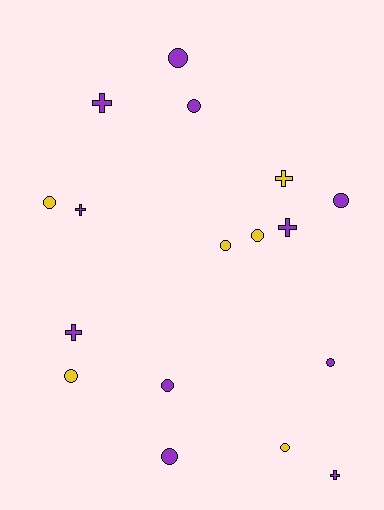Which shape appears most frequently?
Circle, with 11 objects.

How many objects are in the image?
There are 17 objects.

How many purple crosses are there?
There are 5 purple crosses.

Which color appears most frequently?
Purple, with 11 objects.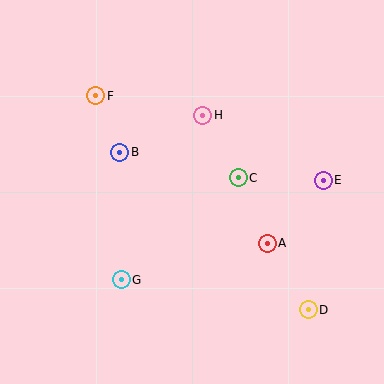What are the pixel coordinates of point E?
Point E is at (323, 180).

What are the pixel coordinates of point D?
Point D is at (308, 310).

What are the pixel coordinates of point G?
Point G is at (121, 280).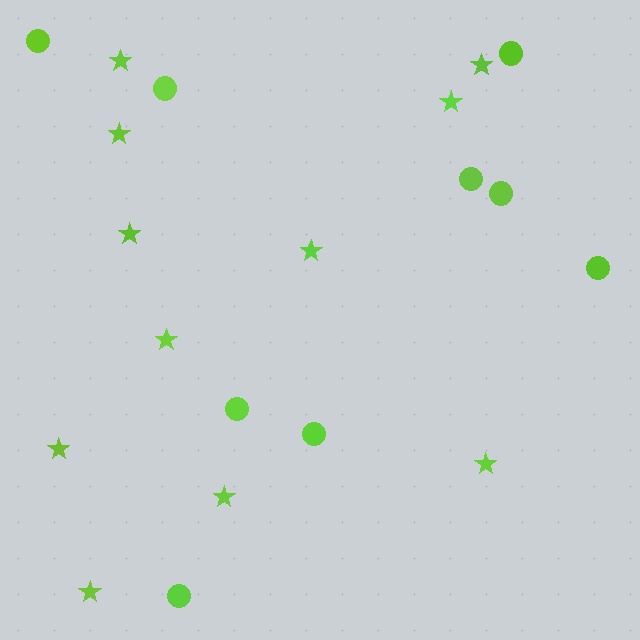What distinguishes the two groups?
There are 2 groups: one group of circles (9) and one group of stars (11).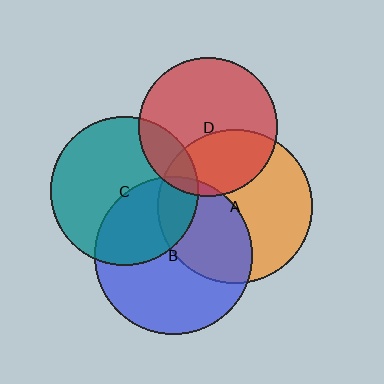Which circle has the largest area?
Circle B (blue).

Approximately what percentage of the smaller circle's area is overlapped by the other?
Approximately 40%.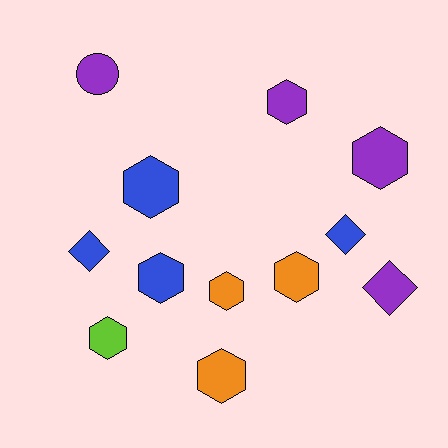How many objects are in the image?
There are 12 objects.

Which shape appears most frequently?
Hexagon, with 8 objects.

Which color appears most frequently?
Purple, with 4 objects.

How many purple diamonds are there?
There is 1 purple diamond.